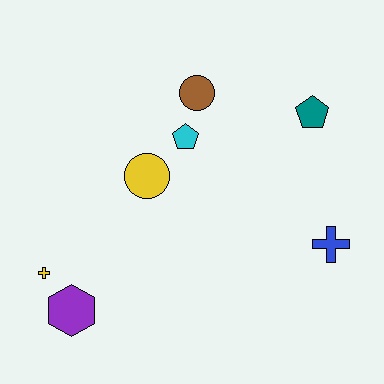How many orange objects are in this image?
There are no orange objects.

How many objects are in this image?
There are 7 objects.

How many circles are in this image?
There are 2 circles.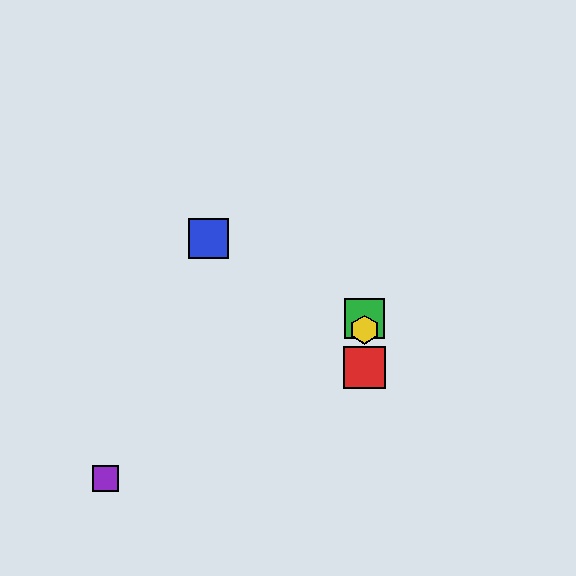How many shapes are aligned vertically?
3 shapes (the red square, the green square, the yellow hexagon) are aligned vertically.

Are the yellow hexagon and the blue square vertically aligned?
No, the yellow hexagon is at x≈365 and the blue square is at x≈209.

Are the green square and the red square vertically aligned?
Yes, both are at x≈365.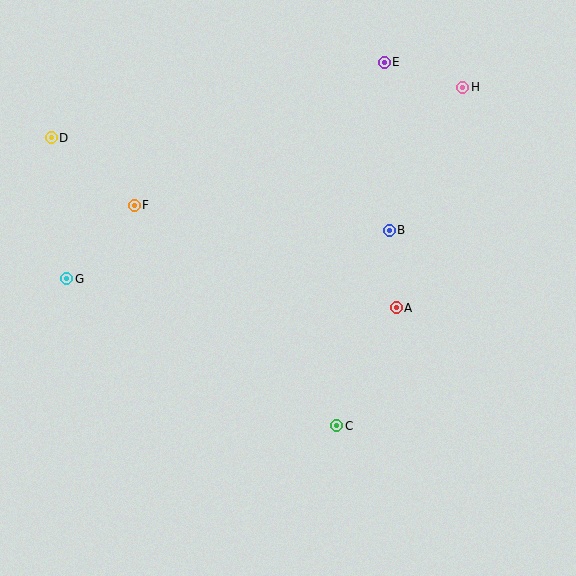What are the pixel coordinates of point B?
Point B is at (389, 230).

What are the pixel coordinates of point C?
Point C is at (337, 426).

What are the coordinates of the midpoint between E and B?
The midpoint between E and B is at (387, 146).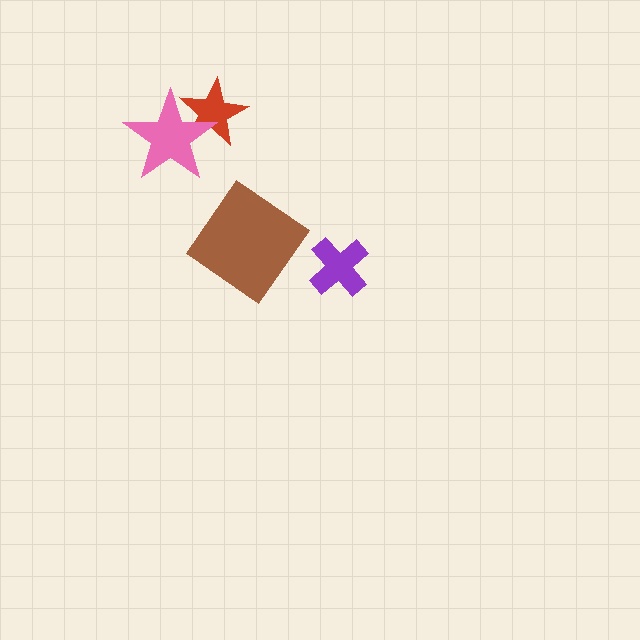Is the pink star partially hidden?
No, no other shape covers it.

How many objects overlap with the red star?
1 object overlaps with the red star.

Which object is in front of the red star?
The pink star is in front of the red star.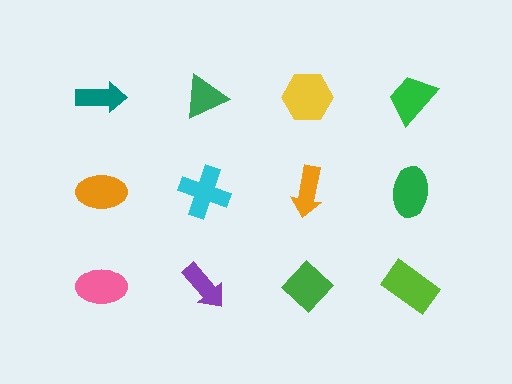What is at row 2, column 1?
An orange ellipse.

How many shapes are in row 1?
4 shapes.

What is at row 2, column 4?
A green ellipse.